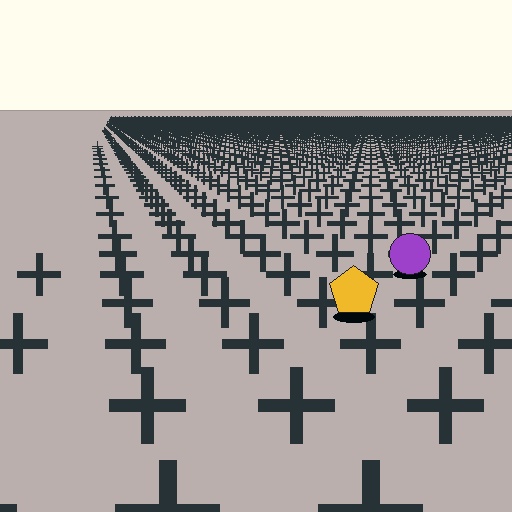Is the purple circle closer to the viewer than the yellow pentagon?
No. The yellow pentagon is closer — you can tell from the texture gradient: the ground texture is coarser near it.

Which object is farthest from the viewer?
The purple circle is farthest from the viewer. It appears smaller and the ground texture around it is denser.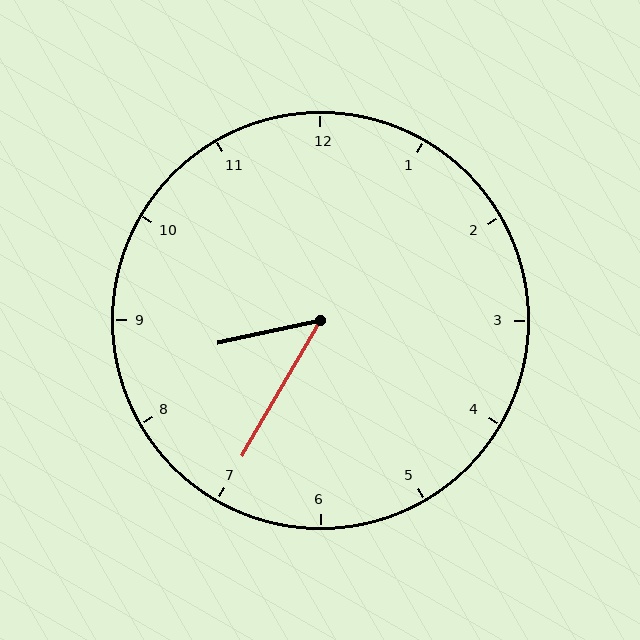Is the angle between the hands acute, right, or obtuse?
It is acute.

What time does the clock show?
8:35.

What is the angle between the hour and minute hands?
Approximately 48 degrees.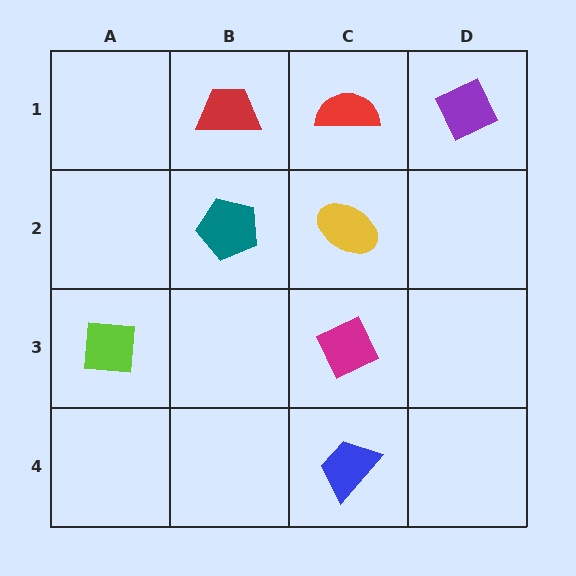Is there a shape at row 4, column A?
No, that cell is empty.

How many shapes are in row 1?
3 shapes.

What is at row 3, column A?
A lime square.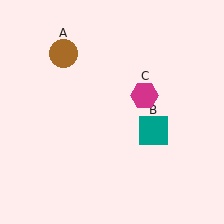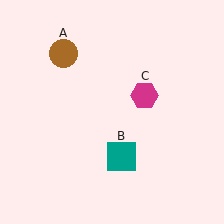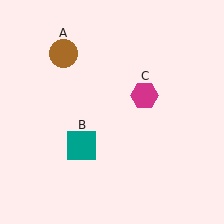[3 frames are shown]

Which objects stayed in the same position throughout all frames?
Brown circle (object A) and magenta hexagon (object C) remained stationary.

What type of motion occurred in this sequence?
The teal square (object B) rotated clockwise around the center of the scene.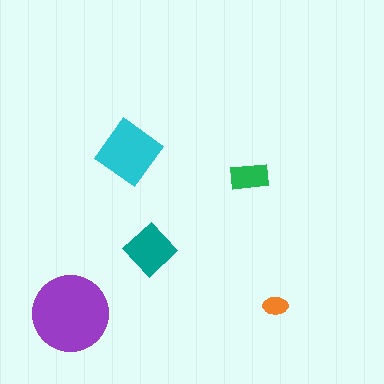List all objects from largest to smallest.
The purple circle, the cyan diamond, the teal diamond, the green rectangle, the orange ellipse.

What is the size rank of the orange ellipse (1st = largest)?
5th.